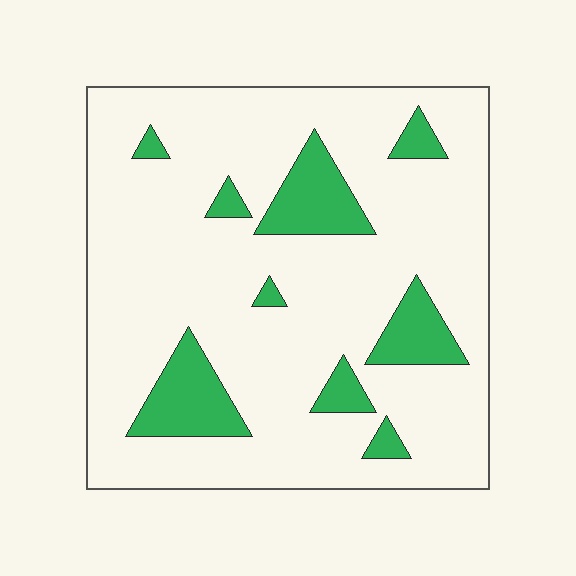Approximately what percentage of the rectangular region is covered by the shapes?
Approximately 15%.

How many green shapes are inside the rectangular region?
9.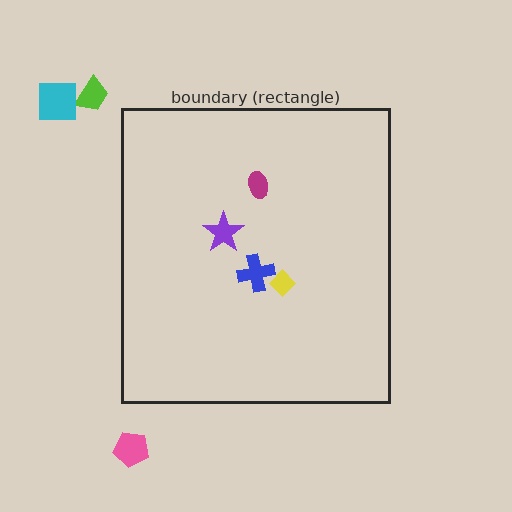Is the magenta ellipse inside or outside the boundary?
Inside.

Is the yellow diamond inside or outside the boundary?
Inside.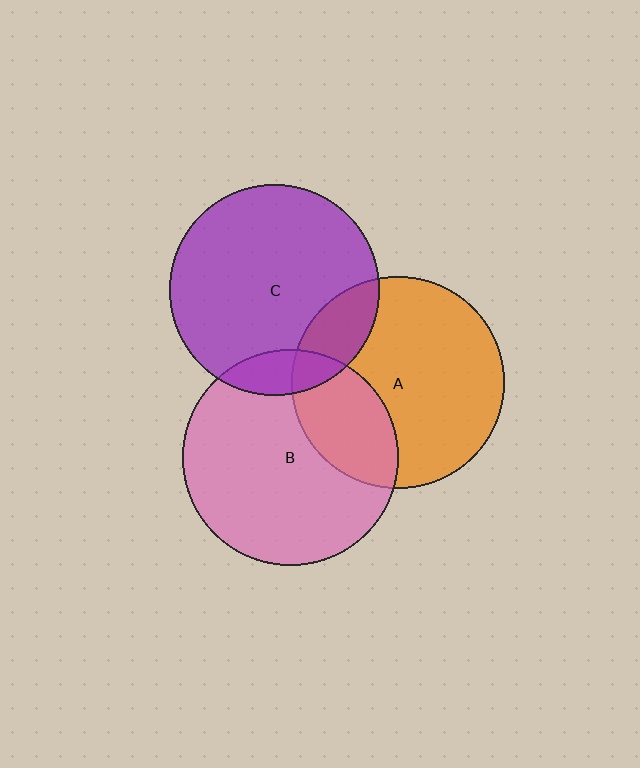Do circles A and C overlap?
Yes.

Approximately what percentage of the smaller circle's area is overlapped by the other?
Approximately 15%.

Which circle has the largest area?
Circle B (pink).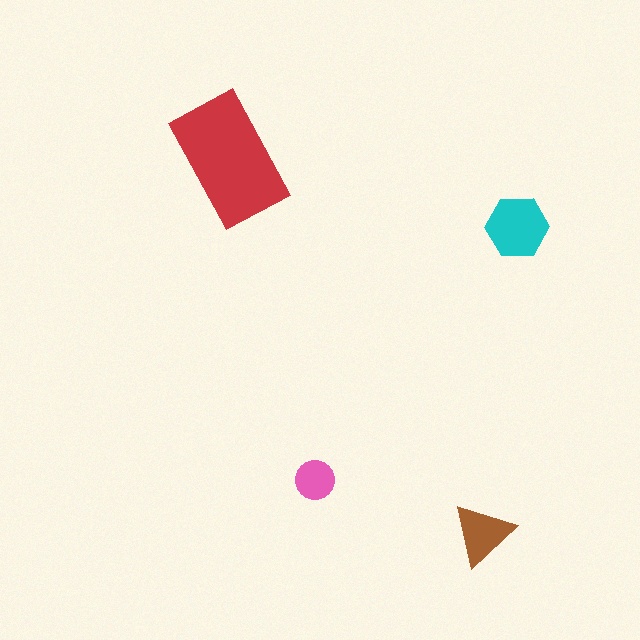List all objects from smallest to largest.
The pink circle, the brown triangle, the cyan hexagon, the red rectangle.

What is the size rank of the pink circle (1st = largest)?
4th.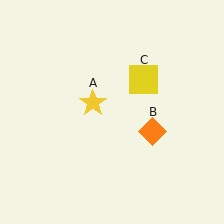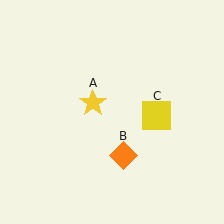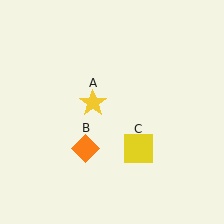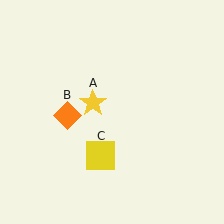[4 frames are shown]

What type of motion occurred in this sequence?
The orange diamond (object B), yellow square (object C) rotated clockwise around the center of the scene.